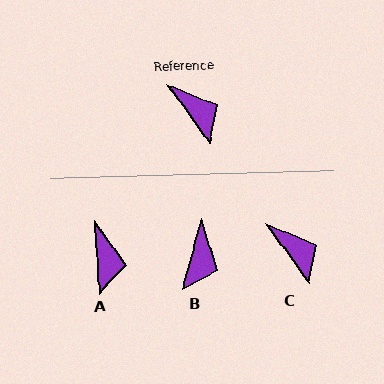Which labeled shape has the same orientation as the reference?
C.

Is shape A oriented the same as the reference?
No, it is off by about 33 degrees.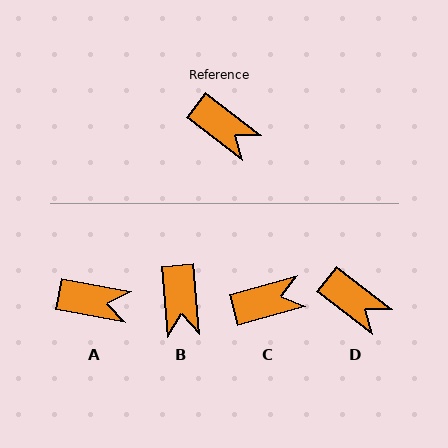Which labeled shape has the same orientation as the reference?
D.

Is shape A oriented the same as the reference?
No, it is off by about 27 degrees.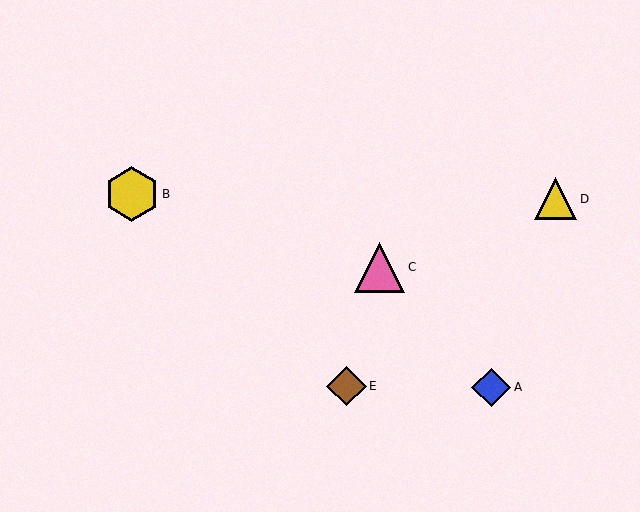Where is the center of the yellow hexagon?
The center of the yellow hexagon is at (132, 194).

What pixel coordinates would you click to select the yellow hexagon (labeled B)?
Click at (132, 194) to select the yellow hexagon B.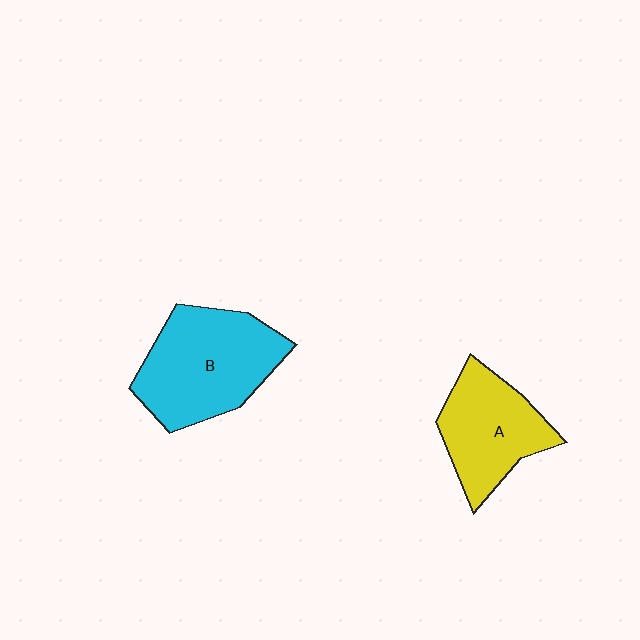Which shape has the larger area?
Shape B (cyan).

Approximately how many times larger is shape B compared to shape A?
Approximately 1.3 times.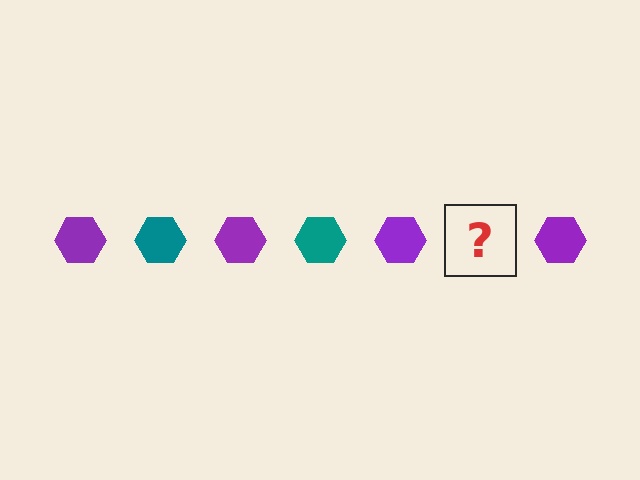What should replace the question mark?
The question mark should be replaced with a teal hexagon.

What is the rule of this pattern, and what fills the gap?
The rule is that the pattern cycles through purple, teal hexagons. The gap should be filled with a teal hexagon.